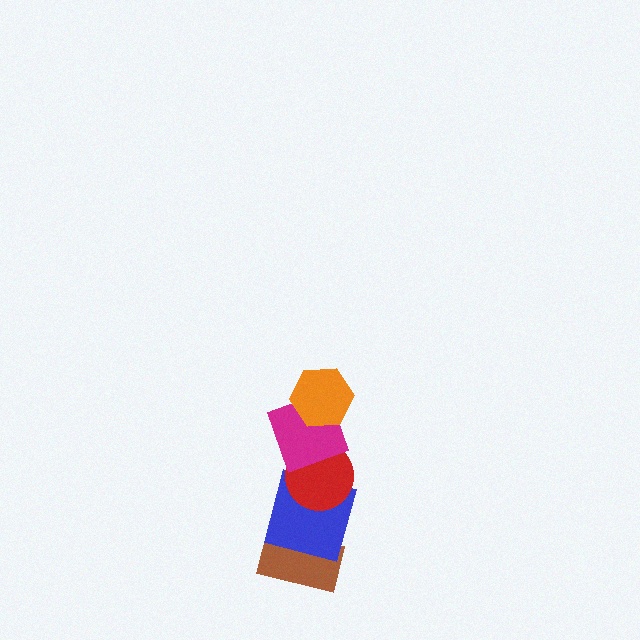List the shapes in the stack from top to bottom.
From top to bottom: the orange hexagon, the magenta square, the red circle, the blue square, the brown rectangle.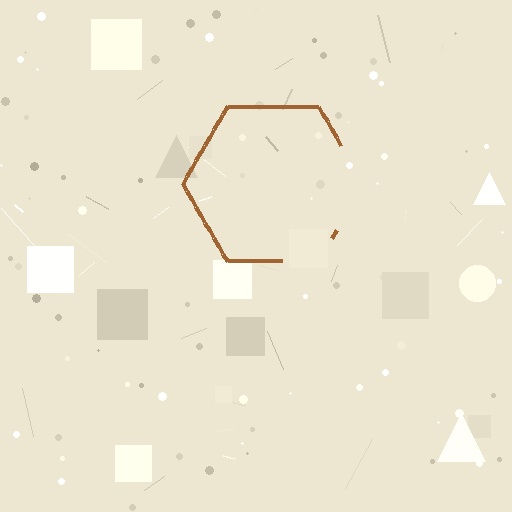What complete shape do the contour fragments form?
The contour fragments form a hexagon.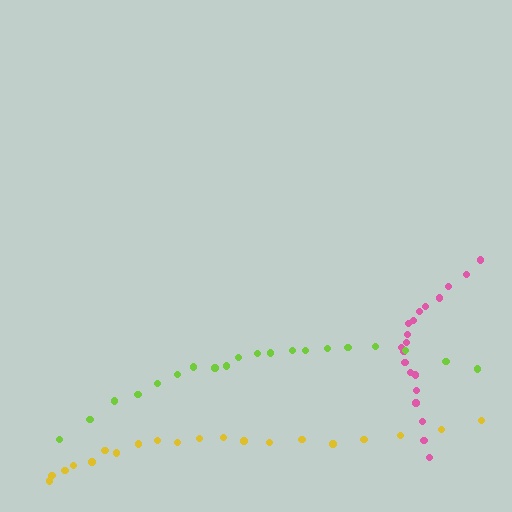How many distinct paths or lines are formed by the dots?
There are 3 distinct paths.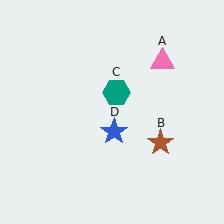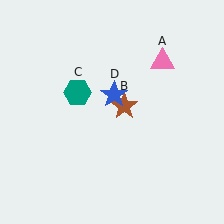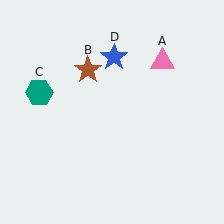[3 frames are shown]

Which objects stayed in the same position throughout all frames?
Pink triangle (object A) remained stationary.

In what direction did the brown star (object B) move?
The brown star (object B) moved up and to the left.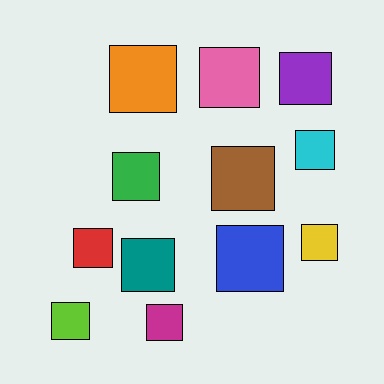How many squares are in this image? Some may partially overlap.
There are 12 squares.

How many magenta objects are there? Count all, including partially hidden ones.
There is 1 magenta object.